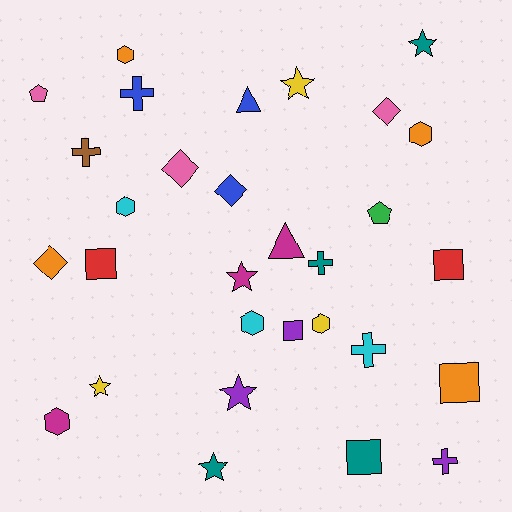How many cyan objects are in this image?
There are 3 cyan objects.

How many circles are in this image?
There are no circles.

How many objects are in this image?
There are 30 objects.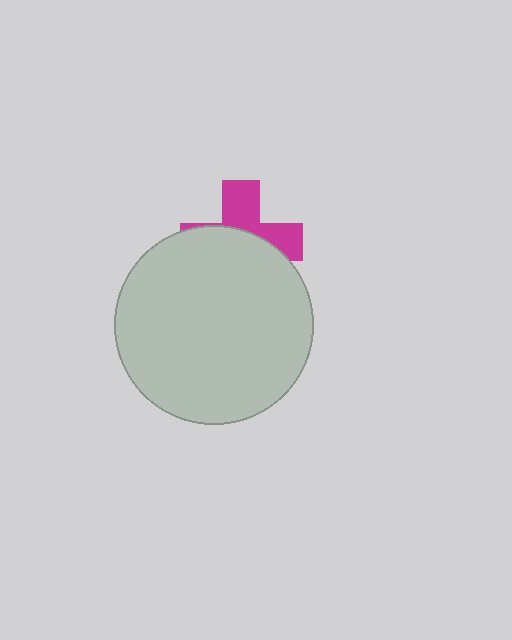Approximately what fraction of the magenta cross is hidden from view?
Roughly 59% of the magenta cross is hidden behind the light gray circle.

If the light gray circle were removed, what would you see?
You would see the complete magenta cross.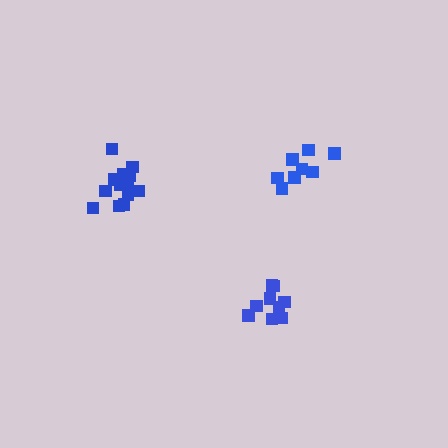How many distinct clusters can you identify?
There are 3 distinct clusters.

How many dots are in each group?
Group 1: 13 dots, Group 2: 8 dots, Group 3: 9 dots (30 total).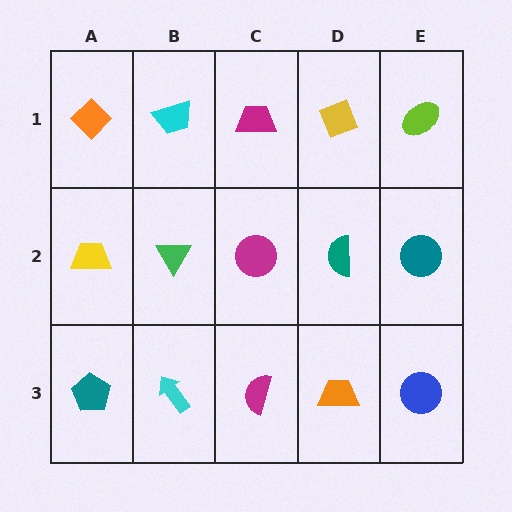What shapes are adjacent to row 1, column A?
A yellow trapezoid (row 2, column A), a cyan trapezoid (row 1, column B).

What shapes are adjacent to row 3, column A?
A yellow trapezoid (row 2, column A), a cyan arrow (row 3, column B).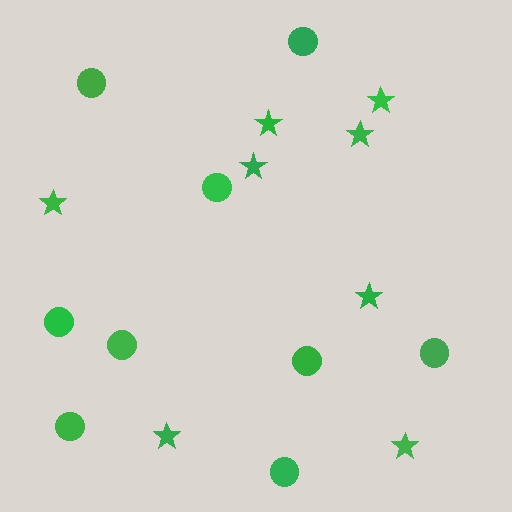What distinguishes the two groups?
There are 2 groups: one group of stars (8) and one group of circles (9).